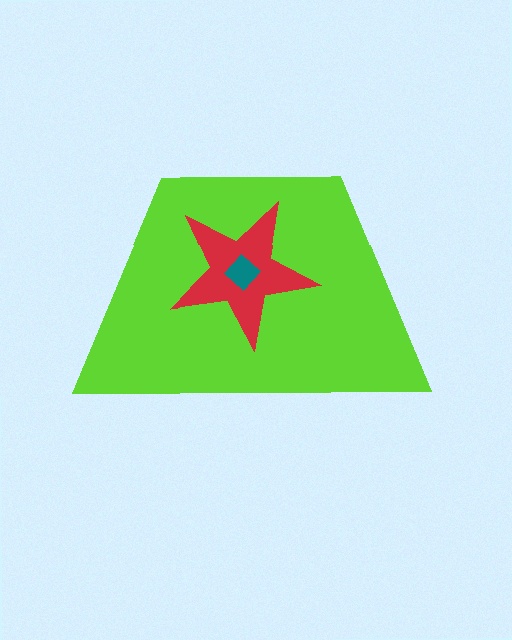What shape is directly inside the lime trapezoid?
The red star.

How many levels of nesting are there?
3.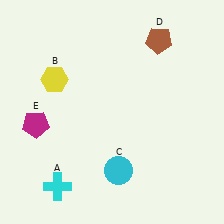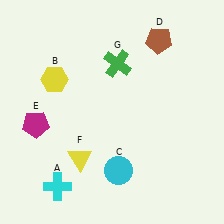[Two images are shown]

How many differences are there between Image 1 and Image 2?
There are 2 differences between the two images.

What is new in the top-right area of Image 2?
A green cross (G) was added in the top-right area of Image 2.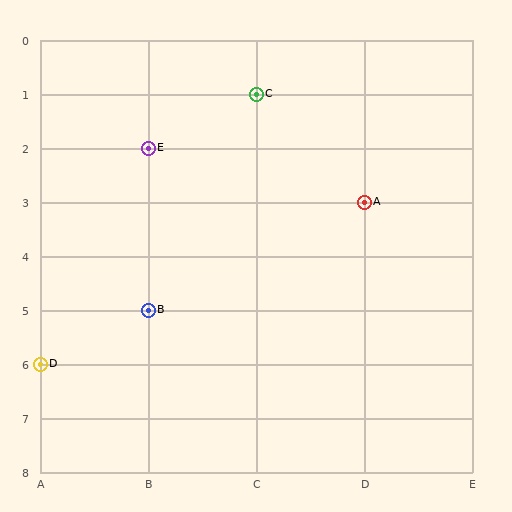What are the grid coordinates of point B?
Point B is at grid coordinates (B, 5).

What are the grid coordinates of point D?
Point D is at grid coordinates (A, 6).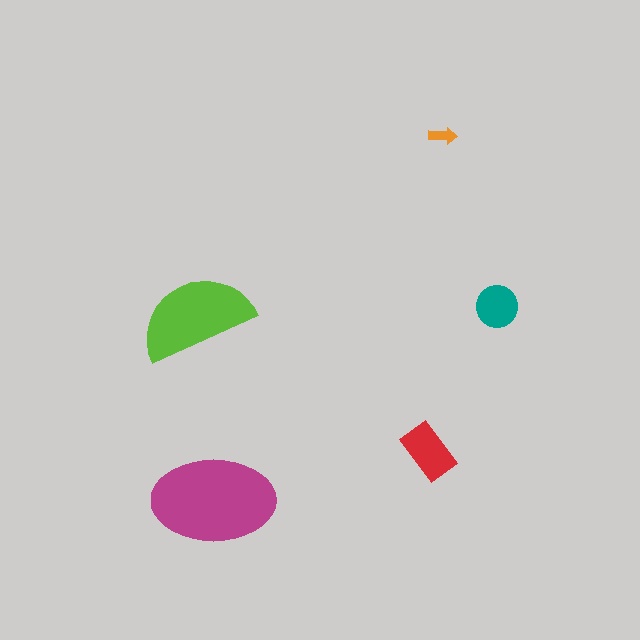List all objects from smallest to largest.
The orange arrow, the teal circle, the red rectangle, the lime semicircle, the magenta ellipse.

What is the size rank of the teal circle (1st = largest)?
4th.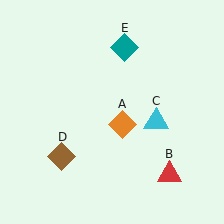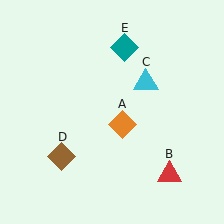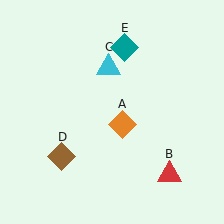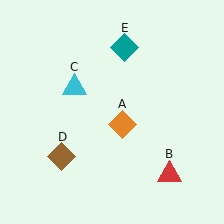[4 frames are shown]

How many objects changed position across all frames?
1 object changed position: cyan triangle (object C).